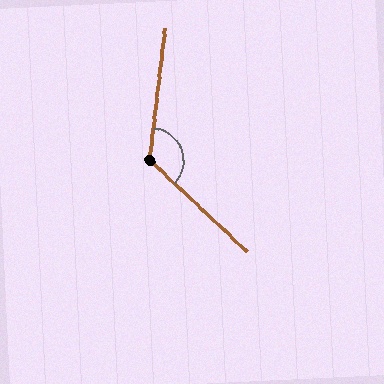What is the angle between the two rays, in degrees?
Approximately 126 degrees.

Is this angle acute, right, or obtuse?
It is obtuse.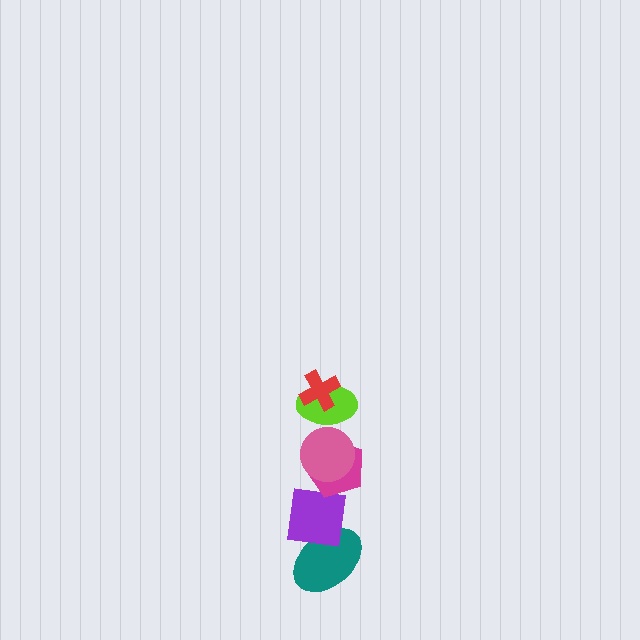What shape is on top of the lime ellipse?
The red cross is on top of the lime ellipse.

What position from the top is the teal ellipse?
The teal ellipse is 6th from the top.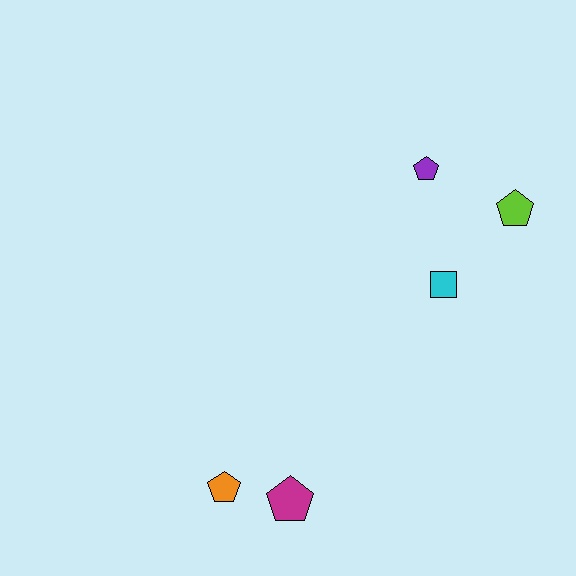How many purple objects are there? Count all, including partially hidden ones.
There is 1 purple object.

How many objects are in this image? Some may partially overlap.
There are 5 objects.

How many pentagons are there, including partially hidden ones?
There are 4 pentagons.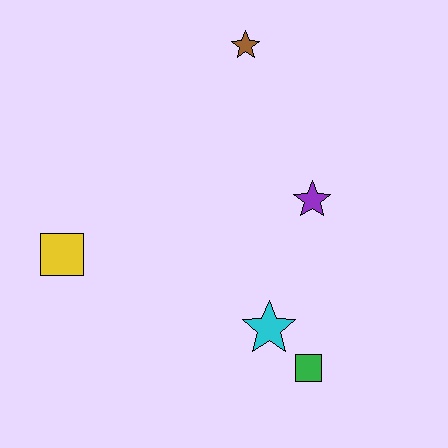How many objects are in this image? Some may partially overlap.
There are 5 objects.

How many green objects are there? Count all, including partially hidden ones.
There is 1 green object.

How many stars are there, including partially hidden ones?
There are 3 stars.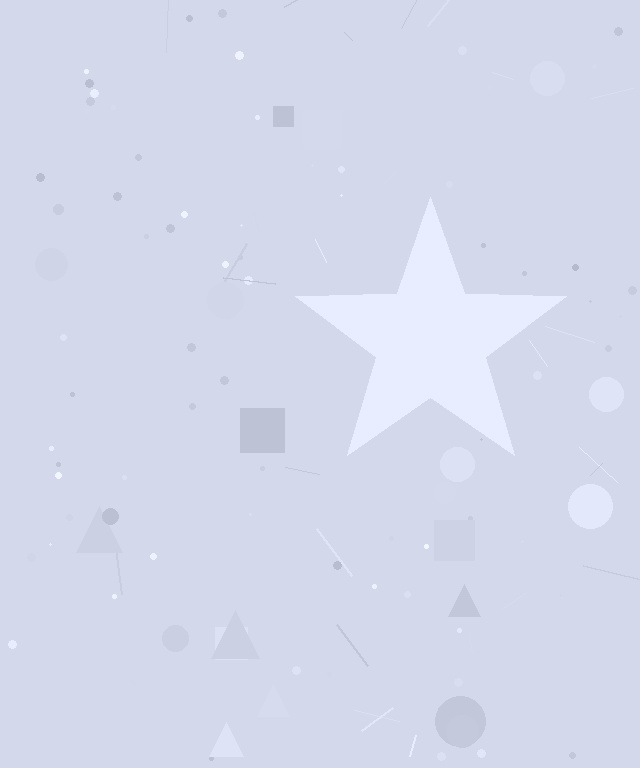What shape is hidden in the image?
A star is hidden in the image.